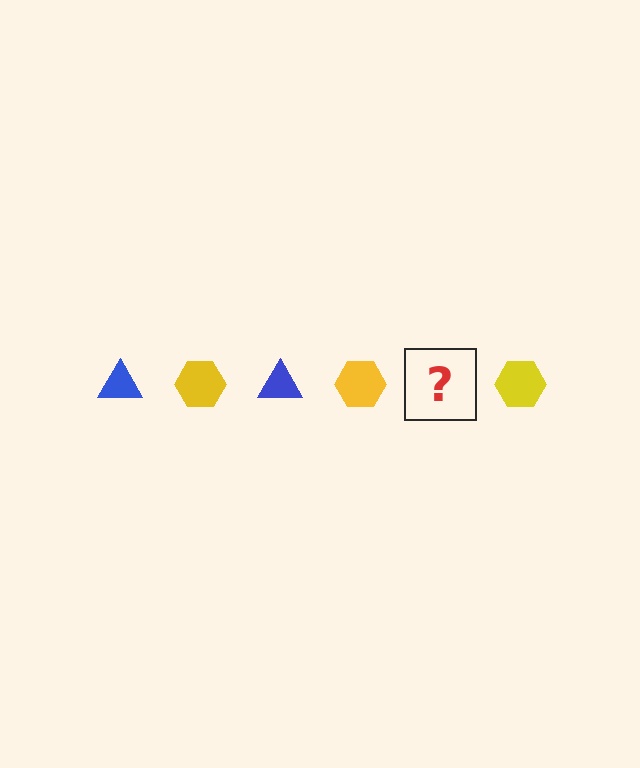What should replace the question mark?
The question mark should be replaced with a blue triangle.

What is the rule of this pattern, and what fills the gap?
The rule is that the pattern alternates between blue triangle and yellow hexagon. The gap should be filled with a blue triangle.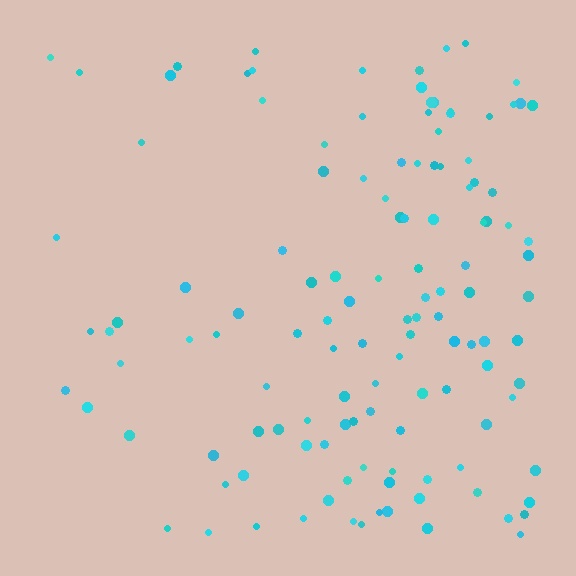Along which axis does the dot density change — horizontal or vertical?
Horizontal.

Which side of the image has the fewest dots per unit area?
The left.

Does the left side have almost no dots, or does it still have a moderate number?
Still a moderate number, just noticeably fewer than the right.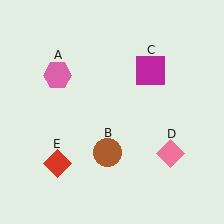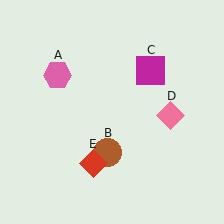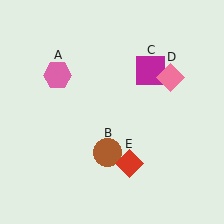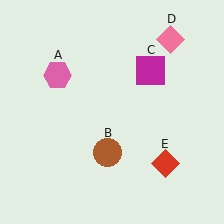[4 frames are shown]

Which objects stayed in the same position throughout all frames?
Pink hexagon (object A) and brown circle (object B) and magenta square (object C) remained stationary.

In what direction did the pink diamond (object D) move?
The pink diamond (object D) moved up.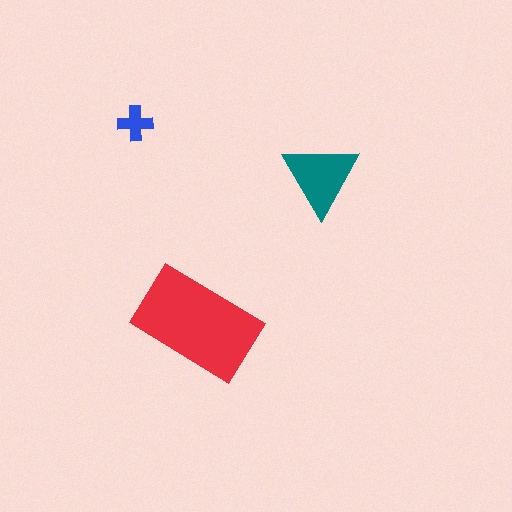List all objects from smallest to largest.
The blue cross, the teal triangle, the red rectangle.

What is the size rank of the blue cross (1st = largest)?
3rd.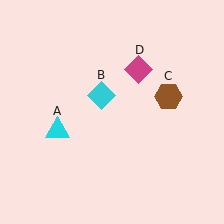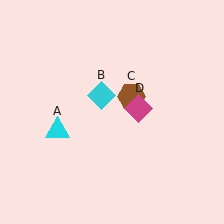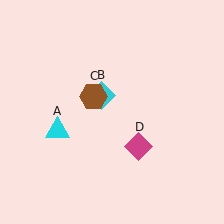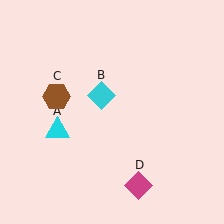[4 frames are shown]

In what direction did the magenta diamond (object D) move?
The magenta diamond (object D) moved down.